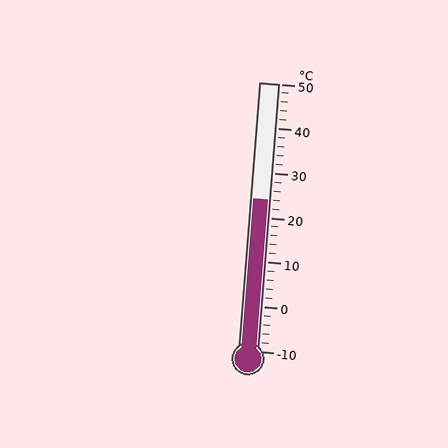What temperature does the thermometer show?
The thermometer shows approximately 24°C.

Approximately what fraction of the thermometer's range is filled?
The thermometer is filled to approximately 55% of its range.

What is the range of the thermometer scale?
The thermometer scale ranges from -10°C to 50°C.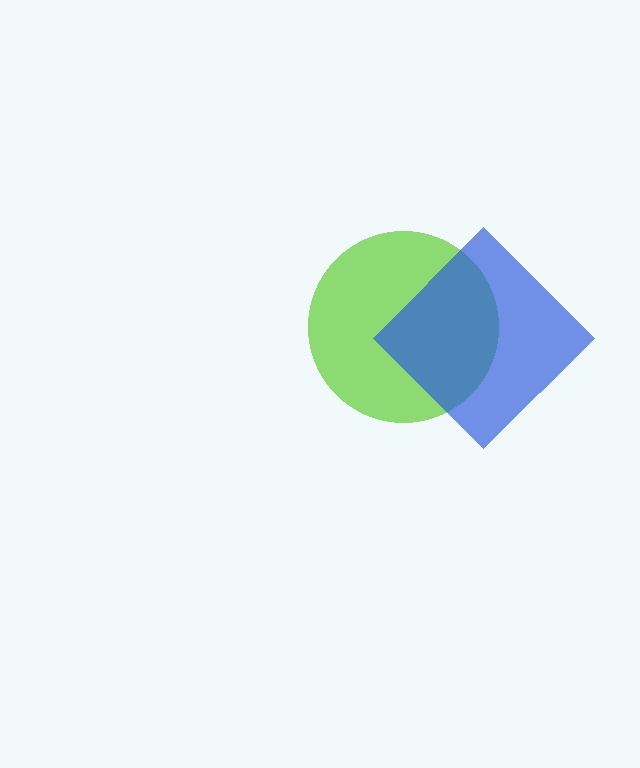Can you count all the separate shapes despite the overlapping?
Yes, there are 2 separate shapes.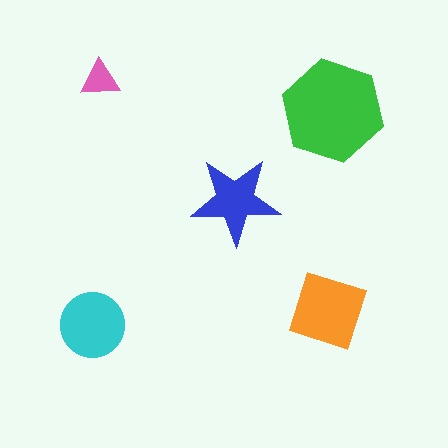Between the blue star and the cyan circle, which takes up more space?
The cyan circle.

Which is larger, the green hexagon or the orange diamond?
The green hexagon.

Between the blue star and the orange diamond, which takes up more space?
The orange diamond.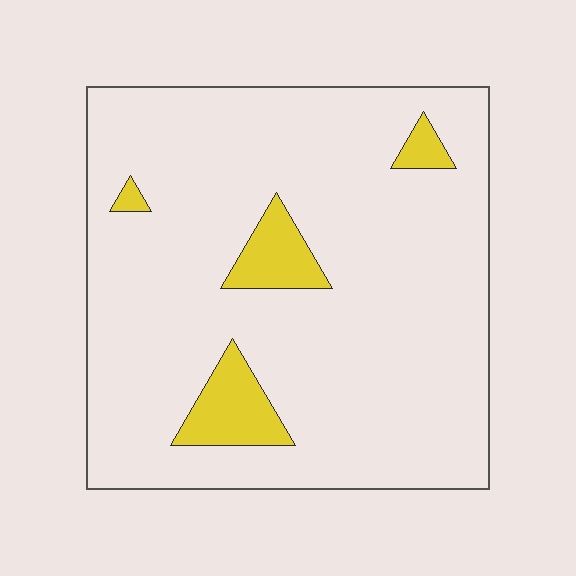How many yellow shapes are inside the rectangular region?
4.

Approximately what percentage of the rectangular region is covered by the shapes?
Approximately 10%.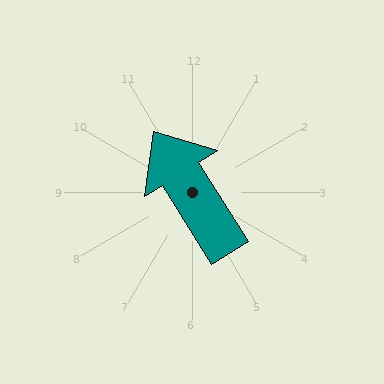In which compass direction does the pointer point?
Northwest.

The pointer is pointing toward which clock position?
Roughly 11 o'clock.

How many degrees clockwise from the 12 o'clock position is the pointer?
Approximately 328 degrees.